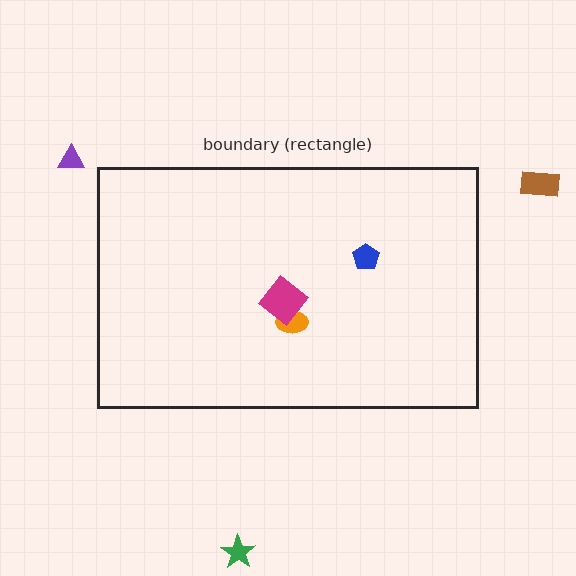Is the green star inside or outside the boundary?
Outside.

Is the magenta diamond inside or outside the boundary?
Inside.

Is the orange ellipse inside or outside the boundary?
Inside.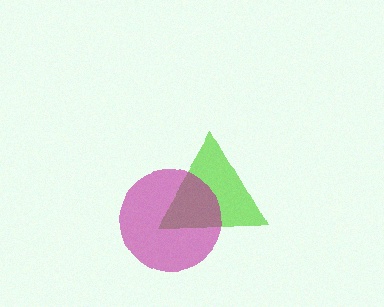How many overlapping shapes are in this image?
There are 2 overlapping shapes in the image.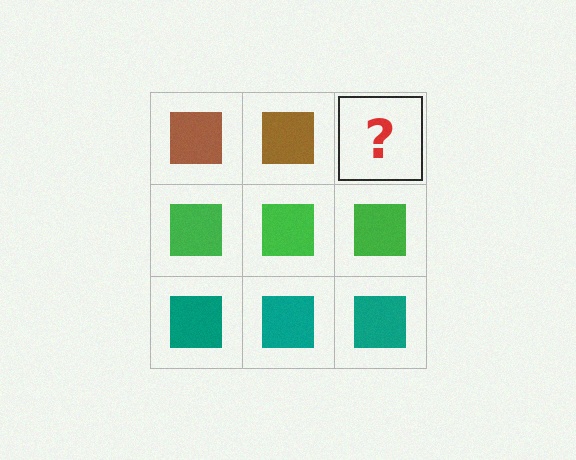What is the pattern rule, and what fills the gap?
The rule is that each row has a consistent color. The gap should be filled with a brown square.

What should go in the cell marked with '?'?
The missing cell should contain a brown square.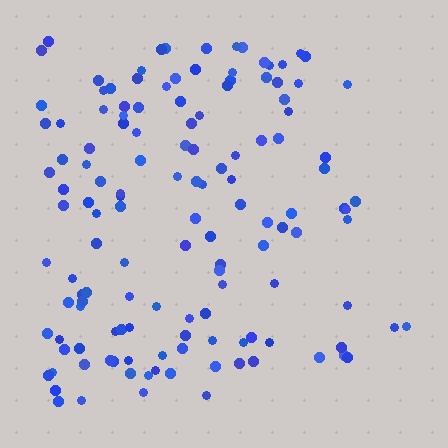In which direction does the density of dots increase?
From right to left, with the left side densest.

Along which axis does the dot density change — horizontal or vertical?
Horizontal.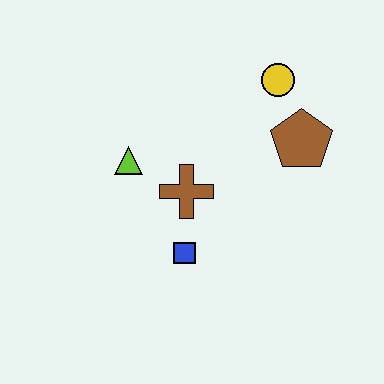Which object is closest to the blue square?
The brown cross is closest to the blue square.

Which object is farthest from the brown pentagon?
The lime triangle is farthest from the brown pentagon.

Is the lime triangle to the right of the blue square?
No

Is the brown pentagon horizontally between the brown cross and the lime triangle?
No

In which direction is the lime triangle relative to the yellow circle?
The lime triangle is to the left of the yellow circle.